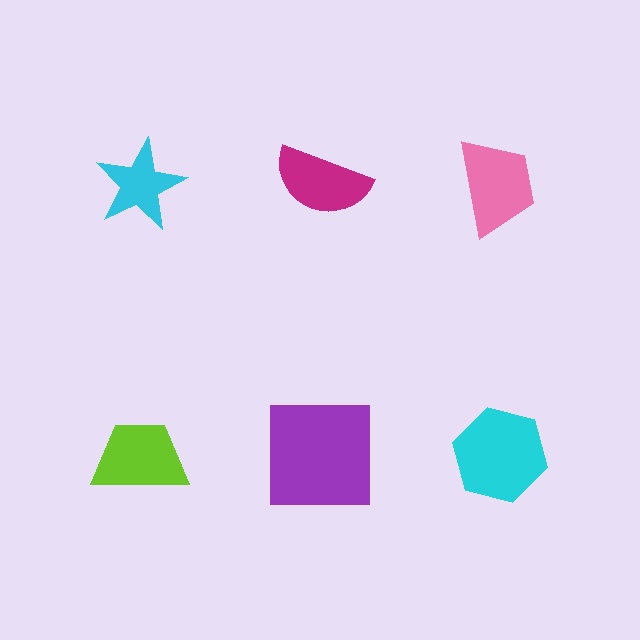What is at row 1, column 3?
A pink trapezoid.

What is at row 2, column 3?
A cyan hexagon.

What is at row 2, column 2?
A purple square.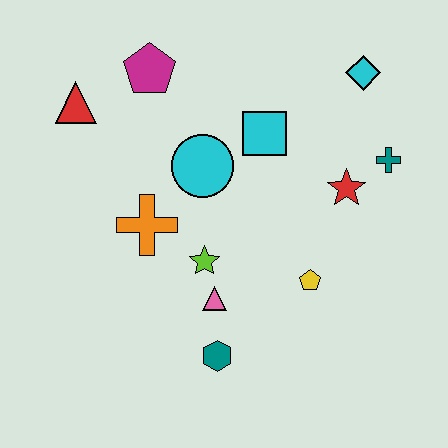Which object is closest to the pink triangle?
The lime star is closest to the pink triangle.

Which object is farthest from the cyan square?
The teal hexagon is farthest from the cyan square.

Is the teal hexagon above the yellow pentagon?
No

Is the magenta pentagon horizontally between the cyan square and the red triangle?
Yes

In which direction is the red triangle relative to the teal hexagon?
The red triangle is above the teal hexagon.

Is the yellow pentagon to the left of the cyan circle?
No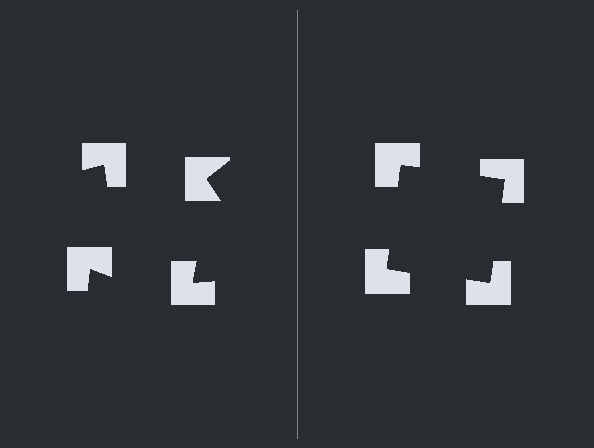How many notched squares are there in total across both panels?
8 — 4 on each side.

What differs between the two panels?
The notched squares are positioned identically on both sides; only the wedge orientations differ. On the right they align to a square; on the left they are misaligned.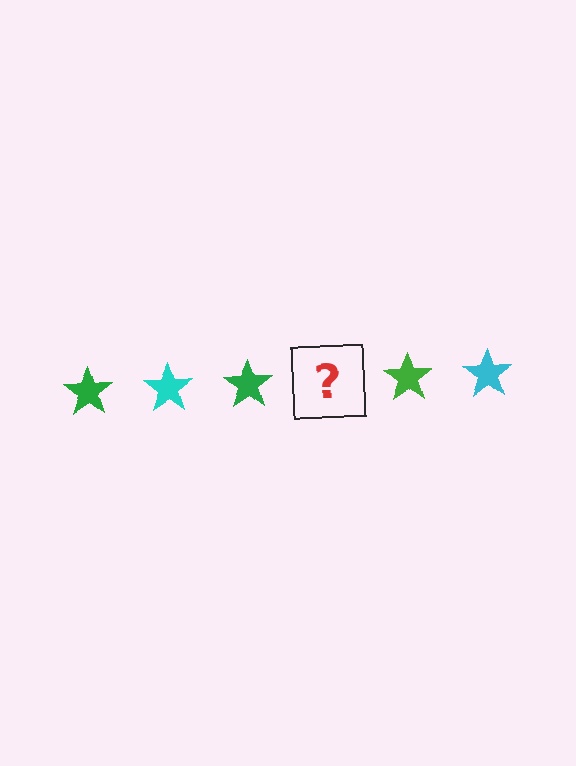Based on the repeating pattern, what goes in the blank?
The blank should be a cyan star.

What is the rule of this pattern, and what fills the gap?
The rule is that the pattern cycles through green, cyan stars. The gap should be filled with a cyan star.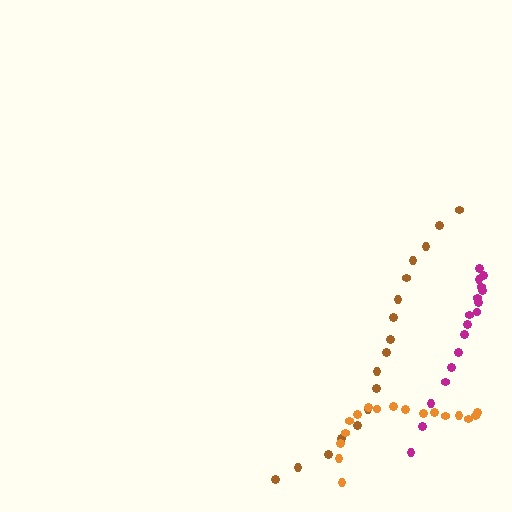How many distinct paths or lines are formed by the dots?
There are 3 distinct paths.